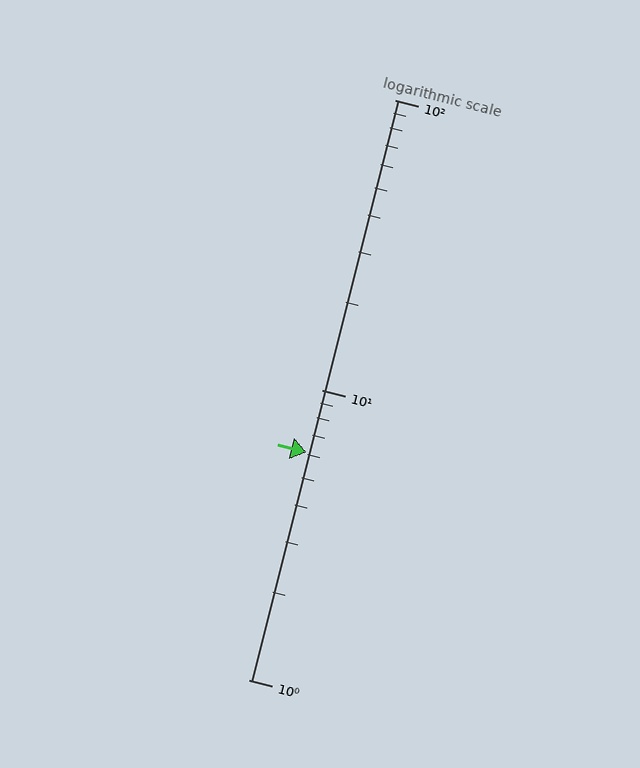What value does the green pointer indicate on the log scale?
The pointer indicates approximately 6.1.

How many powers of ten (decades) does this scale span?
The scale spans 2 decades, from 1 to 100.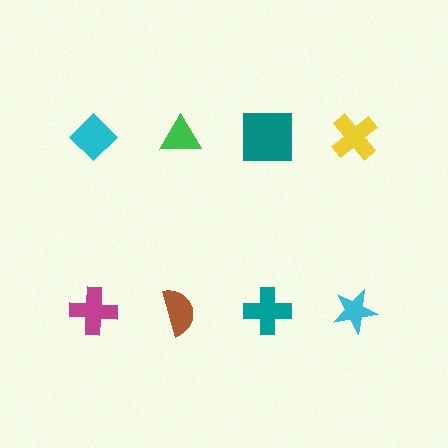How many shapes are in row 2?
4 shapes.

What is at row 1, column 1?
A cyan diamond.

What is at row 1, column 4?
A yellow cross.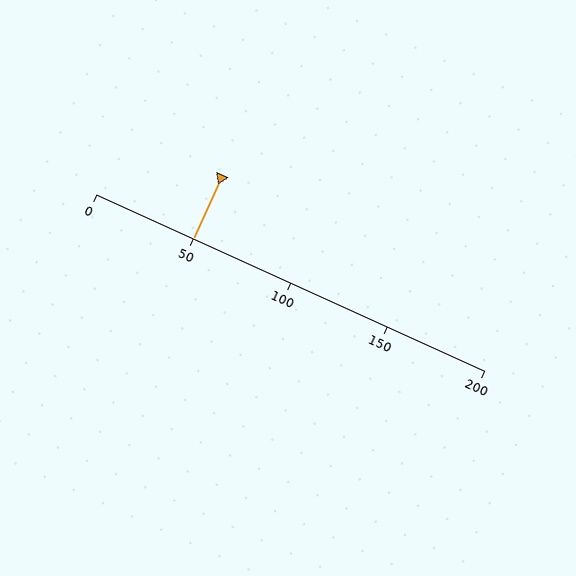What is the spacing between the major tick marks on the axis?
The major ticks are spaced 50 apart.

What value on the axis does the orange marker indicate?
The marker indicates approximately 50.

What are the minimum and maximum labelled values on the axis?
The axis runs from 0 to 200.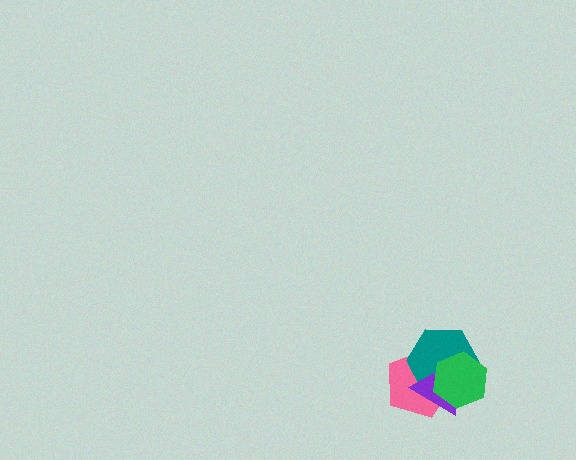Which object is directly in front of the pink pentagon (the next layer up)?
The teal hexagon is directly in front of the pink pentagon.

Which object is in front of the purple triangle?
The green hexagon is in front of the purple triangle.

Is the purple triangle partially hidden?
Yes, it is partially covered by another shape.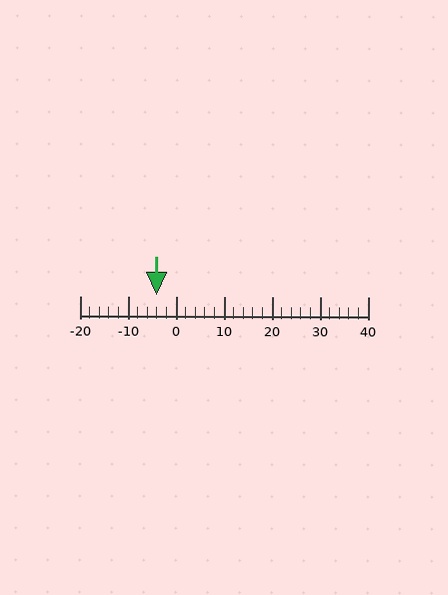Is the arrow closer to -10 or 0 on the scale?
The arrow is closer to 0.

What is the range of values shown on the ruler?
The ruler shows values from -20 to 40.